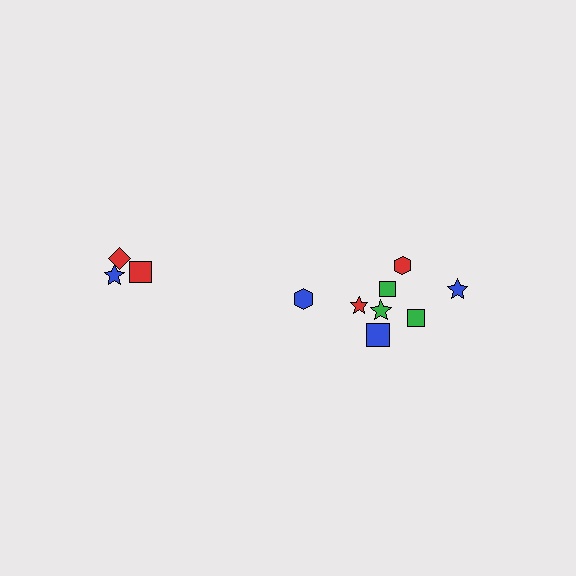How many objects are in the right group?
There are 8 objects.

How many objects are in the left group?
There are 3 objects.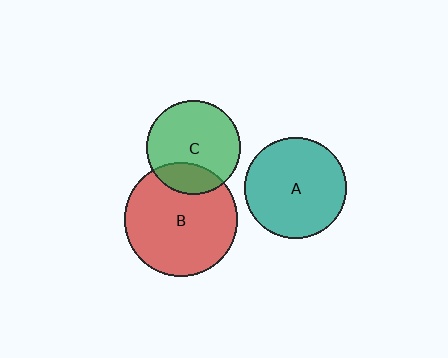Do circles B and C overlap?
Yes.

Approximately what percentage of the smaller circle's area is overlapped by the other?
Approximately 20%.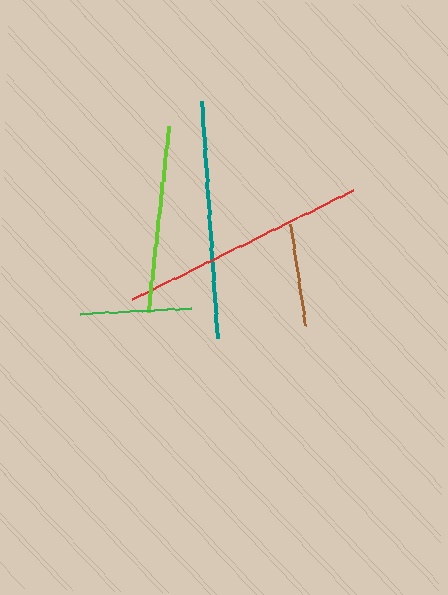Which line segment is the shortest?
The brown line is the shortest at approximately 102 pixels.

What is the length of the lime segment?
The lime segment is approximately 187 pixels long.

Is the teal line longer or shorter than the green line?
The teal line is longer than the green line.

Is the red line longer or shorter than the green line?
The red line is longer than the green line.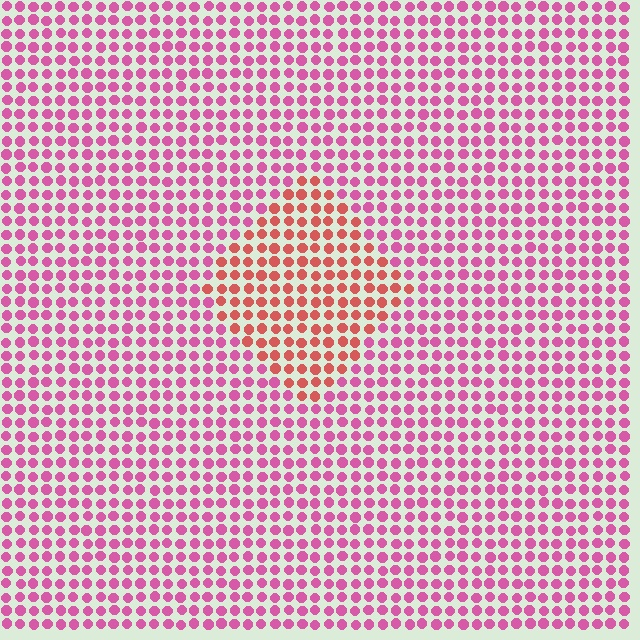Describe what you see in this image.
The image is filled with small pink elements in a uniform arrangement. A diamond-shaped region is visible where the elements are tinted to a slightly different hue, forming a subtle color boundary.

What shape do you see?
I see a diamond.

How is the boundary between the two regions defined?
The boundary is defined purely by a slight shift in hue (about 37 degrees). Spacing, size, and orientation are identical on both sides.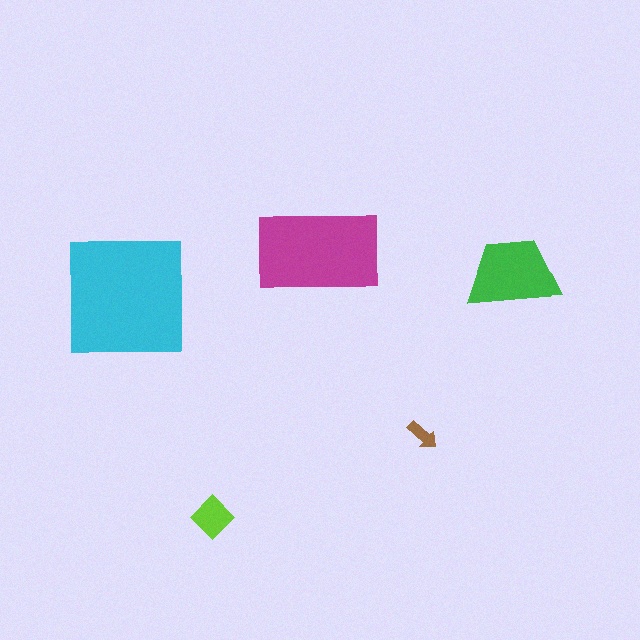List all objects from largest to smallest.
The cyan square, the magenta rectangle, the green trapezoid, the lime diamond, the brown arrow.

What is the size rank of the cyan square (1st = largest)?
1st.